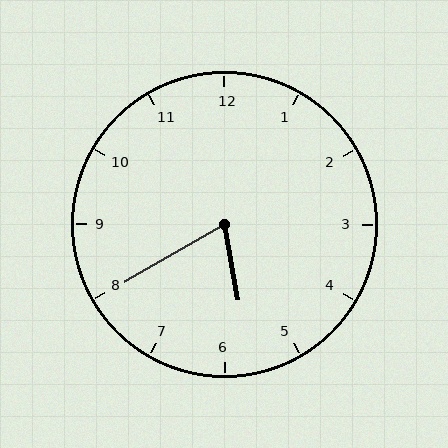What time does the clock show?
5:40.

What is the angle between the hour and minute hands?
Approximately 70 degrees.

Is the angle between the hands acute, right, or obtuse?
It is acute.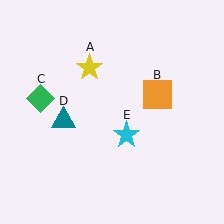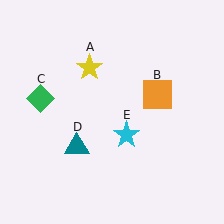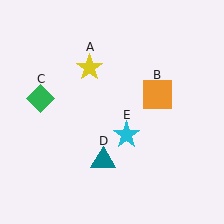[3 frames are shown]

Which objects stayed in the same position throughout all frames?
Yellow star (object A) and orange square (object B) and green diamond (object C) and cyan star (object E) remained stationary.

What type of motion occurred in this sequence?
The teal triangle (object D) rotated counterclockwise around the center of the scene.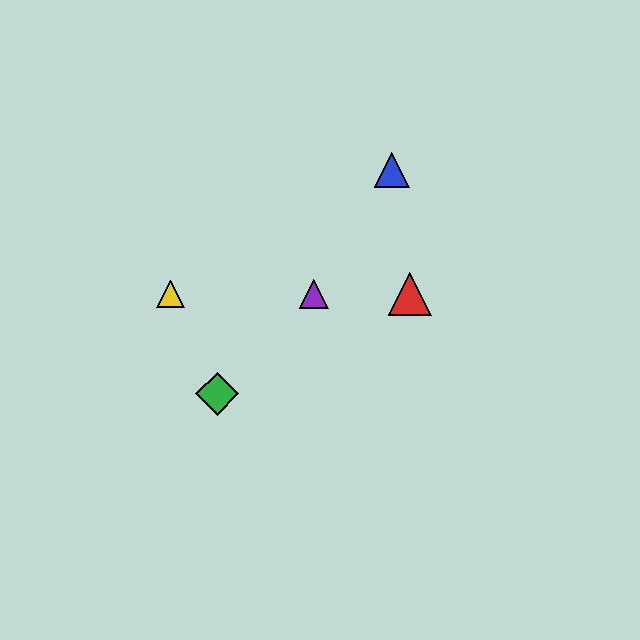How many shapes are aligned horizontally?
3 shapes (the red triangle, the yellow triangle, the purple triangle) are aligned horizontally.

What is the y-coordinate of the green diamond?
The green diamond is at y≈394.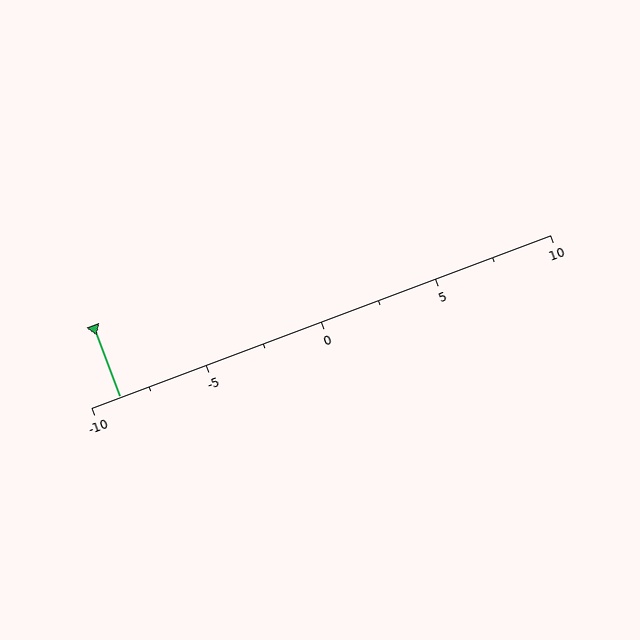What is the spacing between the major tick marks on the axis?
The major ticks are spaced 5 apart.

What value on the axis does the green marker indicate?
The marker indicates approximately -8.8.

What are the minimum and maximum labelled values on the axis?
The axis runs from -10 to 10.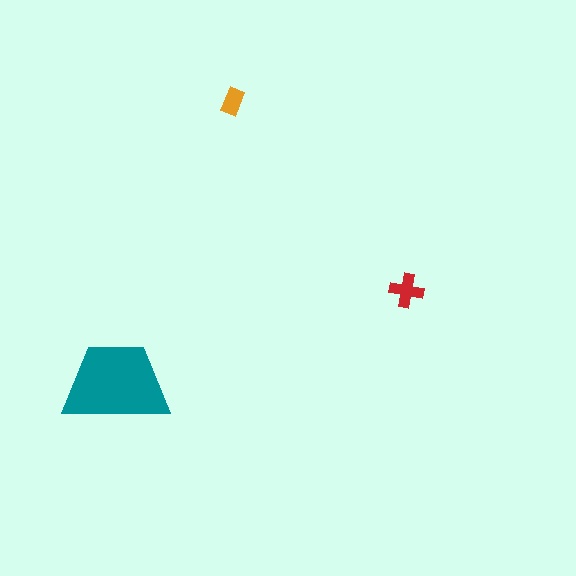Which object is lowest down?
The teal trapezoid is bottommost.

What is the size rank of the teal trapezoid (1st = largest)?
1st.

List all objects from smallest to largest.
The orange rectangle, the red cross, the teal trapezoid.